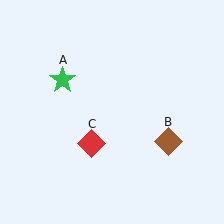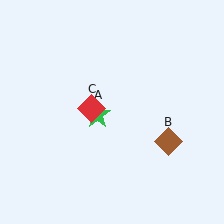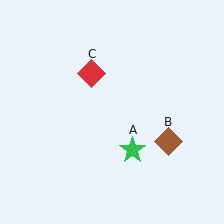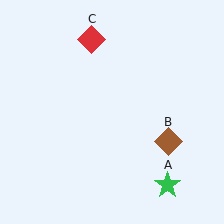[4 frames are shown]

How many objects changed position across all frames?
2 objects changed position: green star (object A), red diamond (object C).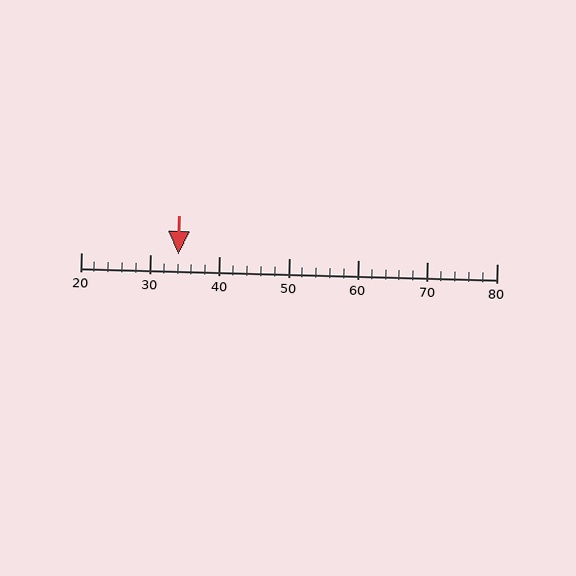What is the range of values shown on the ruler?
The ruler shows values from 20 to 80.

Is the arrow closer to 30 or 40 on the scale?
The arrow is closer to 30.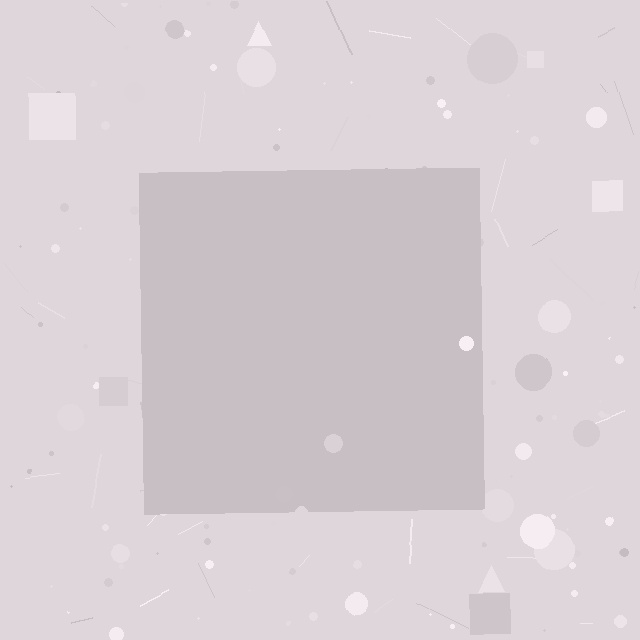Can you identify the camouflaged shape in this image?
The camouflaged shape is a square.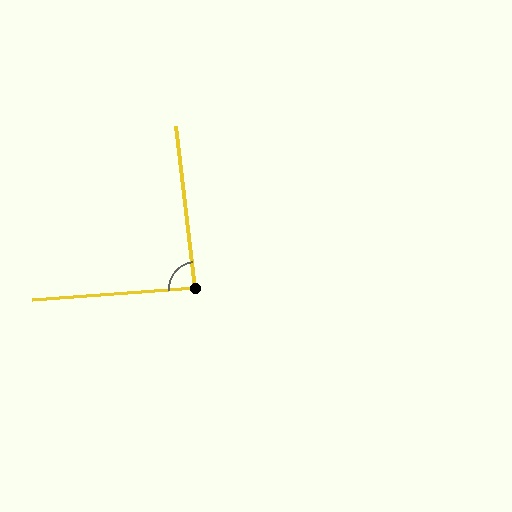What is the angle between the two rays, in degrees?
Approximately 87 degrees.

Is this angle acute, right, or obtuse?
It is approximately a right angle.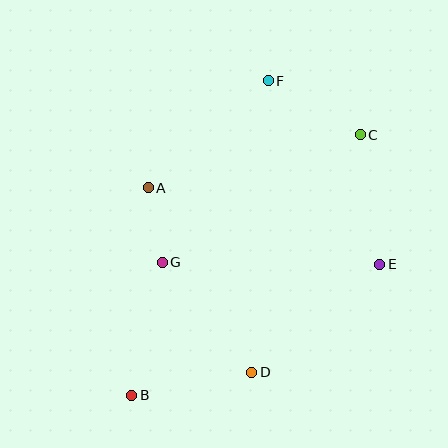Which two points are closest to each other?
Points A and G are closest to each other.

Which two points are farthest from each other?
Points B and C are farthest from each other.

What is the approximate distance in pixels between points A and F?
The distance between A and F is approximately 161 pixels.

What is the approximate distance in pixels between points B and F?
The distance between B and F is approximately 343 pixels.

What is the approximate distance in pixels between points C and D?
The distance between C and D is approximately 261 pixels.